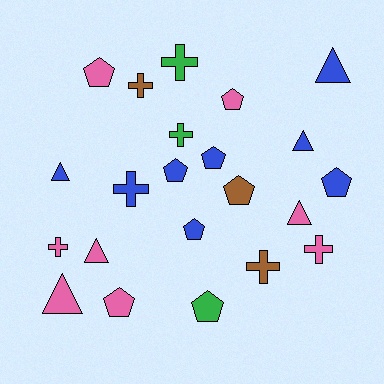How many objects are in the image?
There are 22 objects.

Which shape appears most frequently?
Pentagon, with 9 objects.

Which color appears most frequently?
Pink, with 8 objects.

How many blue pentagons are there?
There are 4 blue pentagons.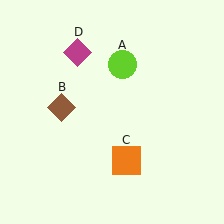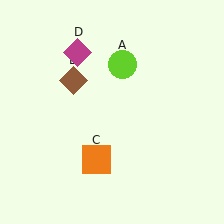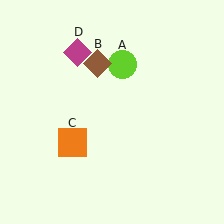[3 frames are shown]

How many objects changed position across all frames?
2 objects changed position: brown diamond (object B), orange square (object C).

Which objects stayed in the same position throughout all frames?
Lime circle (object A) and magenta diamond (object D) remained stationary.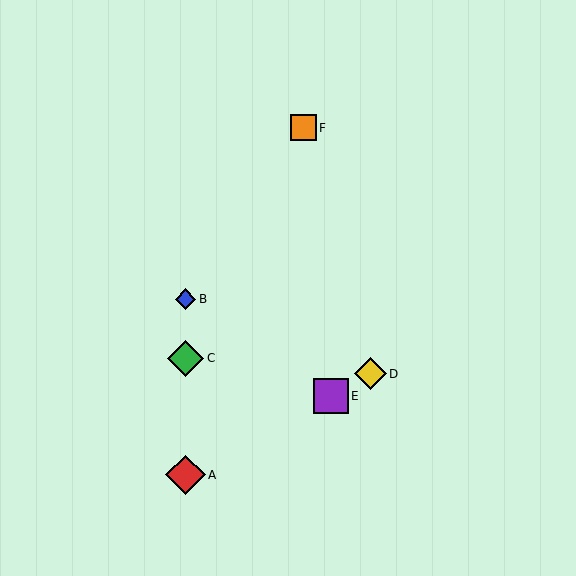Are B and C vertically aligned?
Yes, both are at x≈186.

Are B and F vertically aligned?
No, B is at x≈186 and F is at x≈303.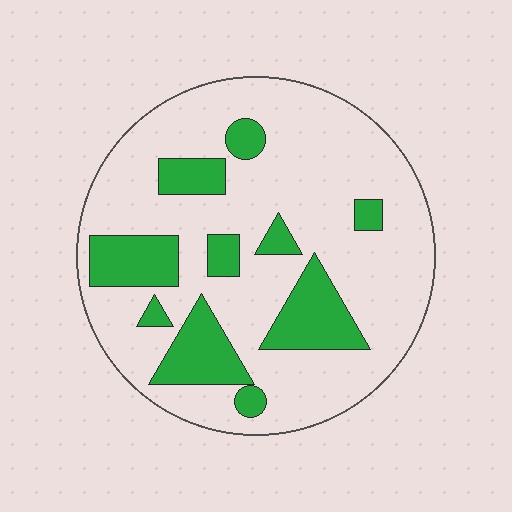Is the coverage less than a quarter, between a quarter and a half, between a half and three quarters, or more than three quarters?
Less than a quarter.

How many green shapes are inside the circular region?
10.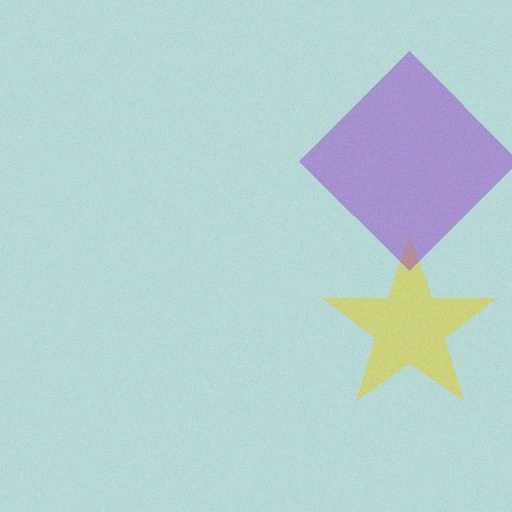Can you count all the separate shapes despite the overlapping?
Yes, there are 2 separate shapes.